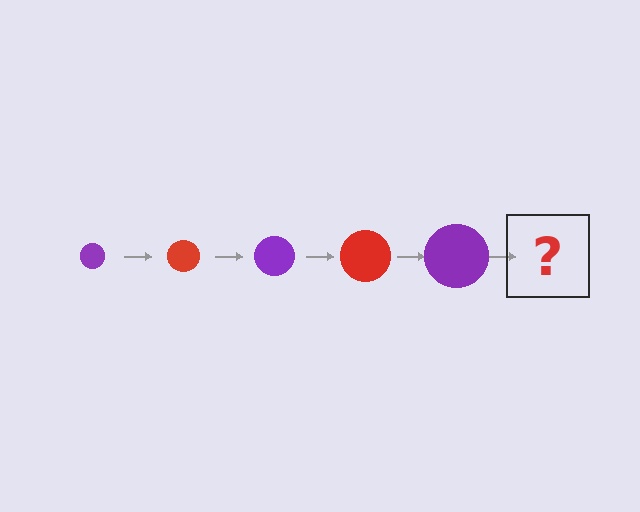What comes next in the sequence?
The next element should be a red circle, larger than the previous one.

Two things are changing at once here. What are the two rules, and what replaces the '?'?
The two rules are that the circle grows larger each step and the color cycles through purple and red. The '?' should be a red circle, larger than the previous one.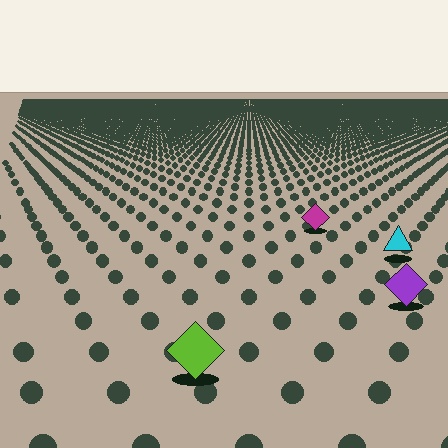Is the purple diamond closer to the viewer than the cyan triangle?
Yes. The purple diamond is closer — you can tell from the texture gradient: the ground texture is coarser near it.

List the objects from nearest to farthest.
From nearest to farthest: the lime diamond, the purple diamond, the cyan triangle, the magenta diamond.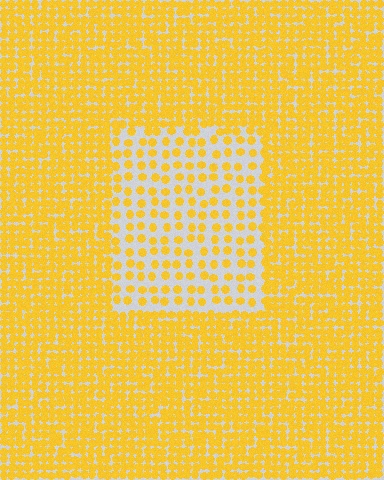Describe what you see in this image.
The image contains small yellow elements arranged at two different densities. A rectangle-shaped region is visible where the elements are less densely packed than the surrounding area.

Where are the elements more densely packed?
The elements are more densely packed outside the rectangle boundary.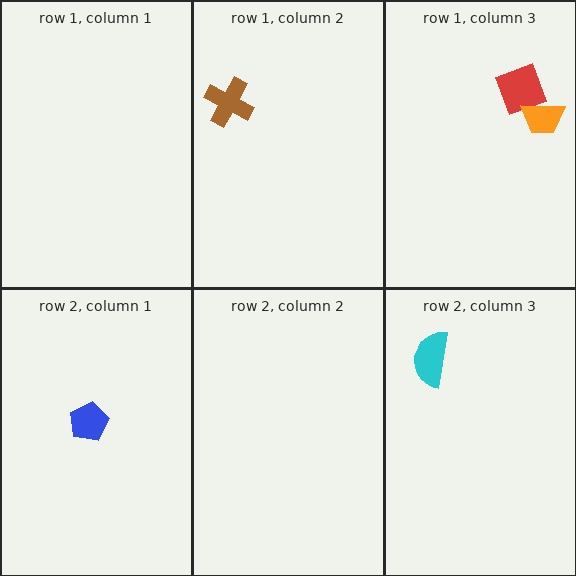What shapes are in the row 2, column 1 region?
The blue pentagon.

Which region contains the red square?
The row 1, column 3 region.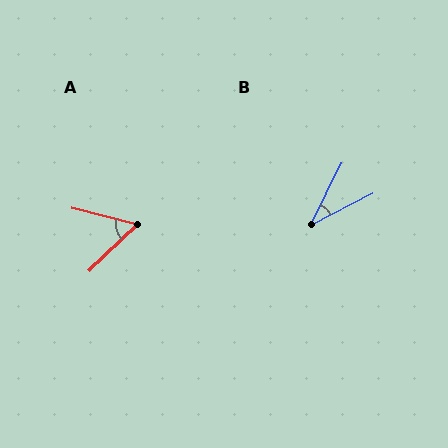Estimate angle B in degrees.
Approximately 36 degrees.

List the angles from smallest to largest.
B (36°), A (58°).